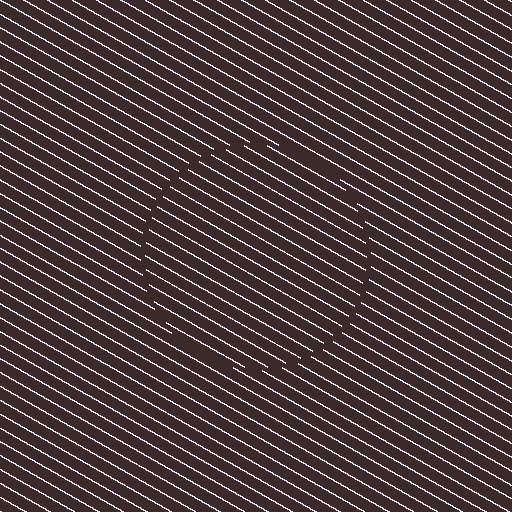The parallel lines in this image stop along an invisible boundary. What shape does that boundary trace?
An illusory circle. The interior of the shape contains the same grating, shifted by half a period — the contour is defined by the phase discontinuity where line-ends from the inner and outer gratings abut.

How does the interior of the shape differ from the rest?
The interior of the shape contains the same grating, shifted by half a period — the contour is defined by the phase discontinuity where line-ends from the inner and outer gratings abut.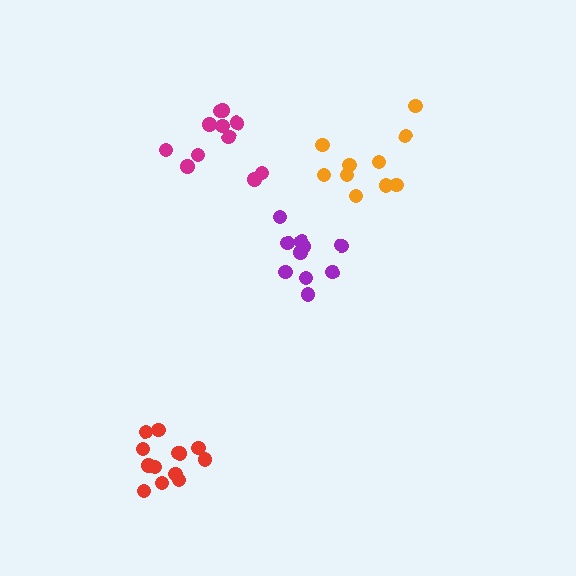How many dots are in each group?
Group 1: 10 dots, Group 2: 10 dots, Group 3: 13 dots, Group 4: 11 dots (44 total).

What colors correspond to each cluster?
The clusters are colored: purple, orange, red, magenta.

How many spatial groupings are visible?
There are 4 spatial groupings.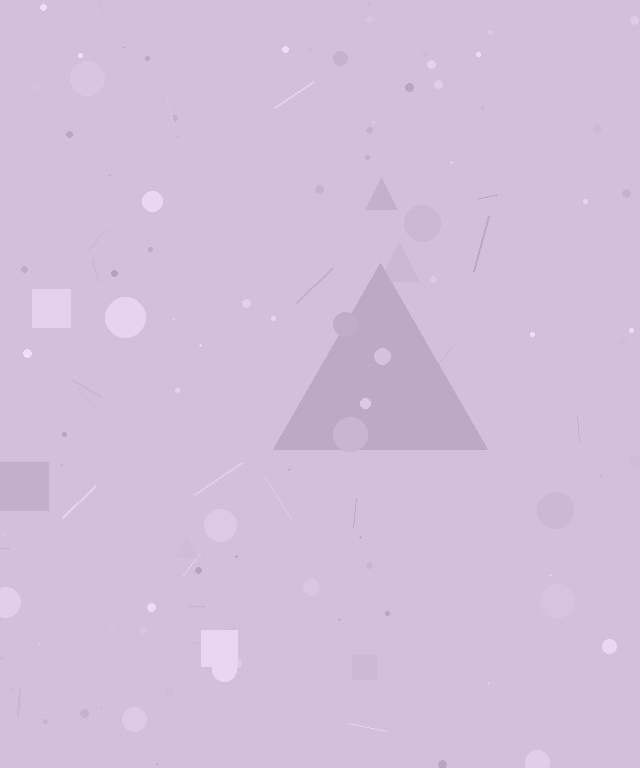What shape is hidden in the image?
A triangle is hidden in the image.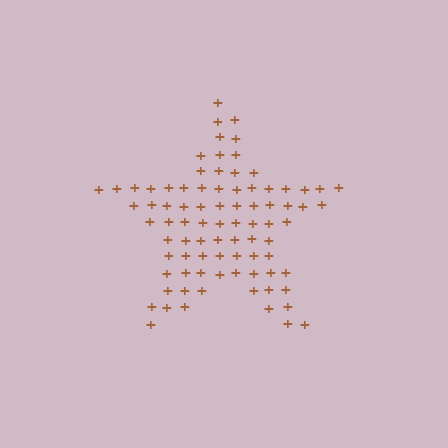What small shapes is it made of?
It is made of small plus signs.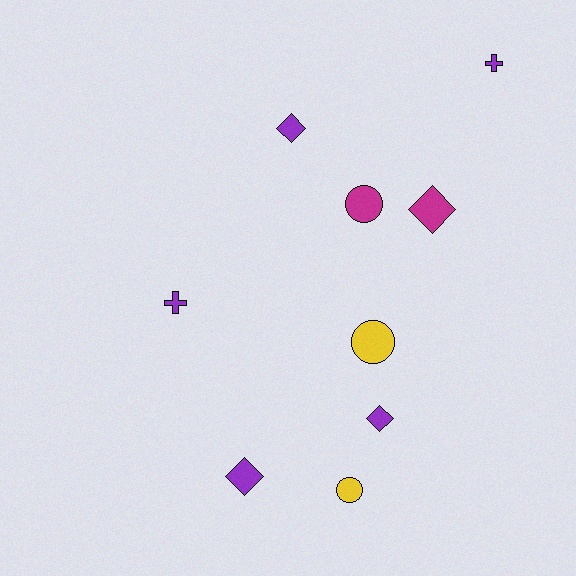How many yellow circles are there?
There are 2 yellow circles.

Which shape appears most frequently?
Diamond, with 4 objects.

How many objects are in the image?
There are 9 objects.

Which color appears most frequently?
Purple, with 5 objects.